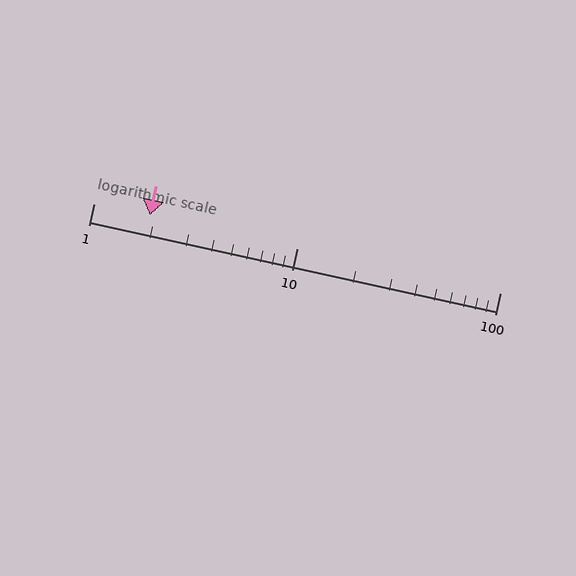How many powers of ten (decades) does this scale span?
The scale spans 2 decades, from 1 to 100.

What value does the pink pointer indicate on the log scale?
The pointer indicates approximately 1.9.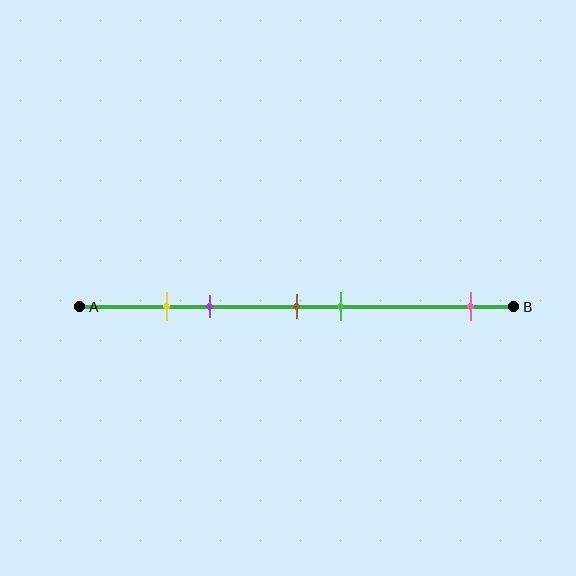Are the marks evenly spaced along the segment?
No, the marks are not evenly spaced.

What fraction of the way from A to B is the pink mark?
The pink mark is approximately 90% (0.9) of the way from A to B.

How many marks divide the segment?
There are 5 marks dividing the segment.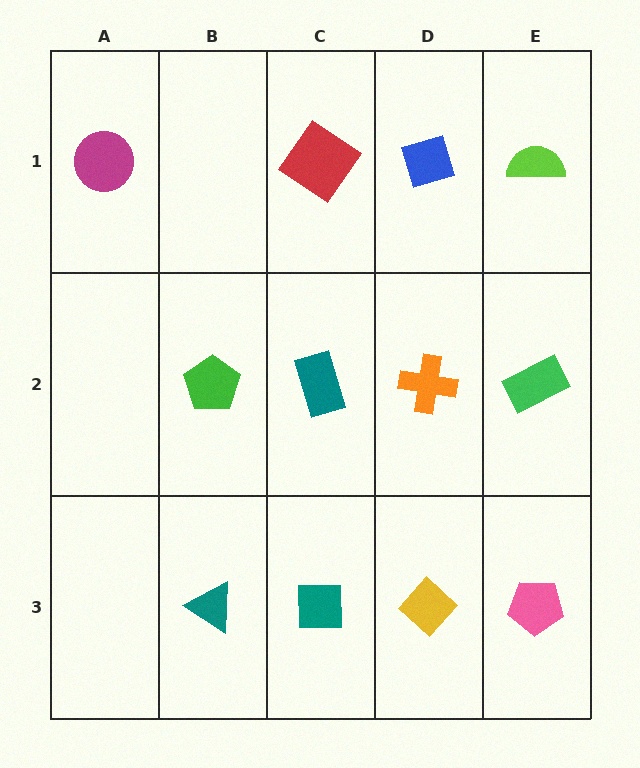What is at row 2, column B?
A green pentagon.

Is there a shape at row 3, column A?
No, that cell is empty.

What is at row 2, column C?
A teal rectangle.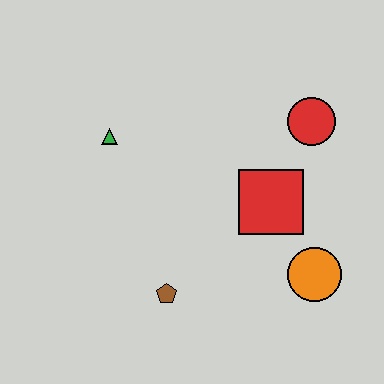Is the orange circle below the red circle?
Yes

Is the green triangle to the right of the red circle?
No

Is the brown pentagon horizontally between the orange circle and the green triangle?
Yes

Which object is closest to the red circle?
The red square is closest to the red circle.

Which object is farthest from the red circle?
The brown pentagon is farthest from the red circle.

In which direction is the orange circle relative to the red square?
The orange circle is below the red square.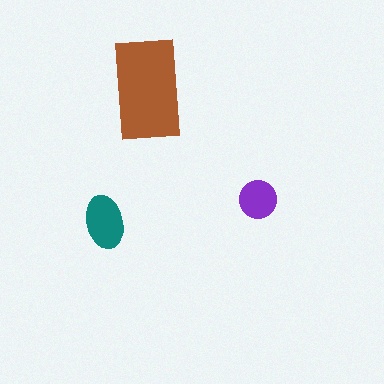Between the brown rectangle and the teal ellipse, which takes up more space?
The brown rectangle.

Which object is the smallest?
The purple circle.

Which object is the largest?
The brown rectangle.